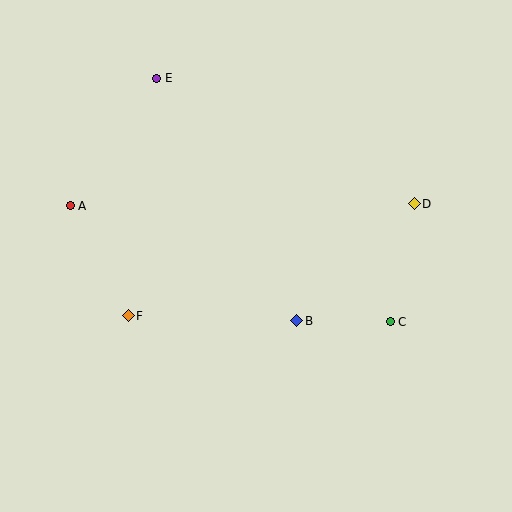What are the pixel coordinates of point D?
Point D is at (414, 204).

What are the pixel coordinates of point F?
Point F is at (128, 316).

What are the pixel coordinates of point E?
Point E is at (157, 78).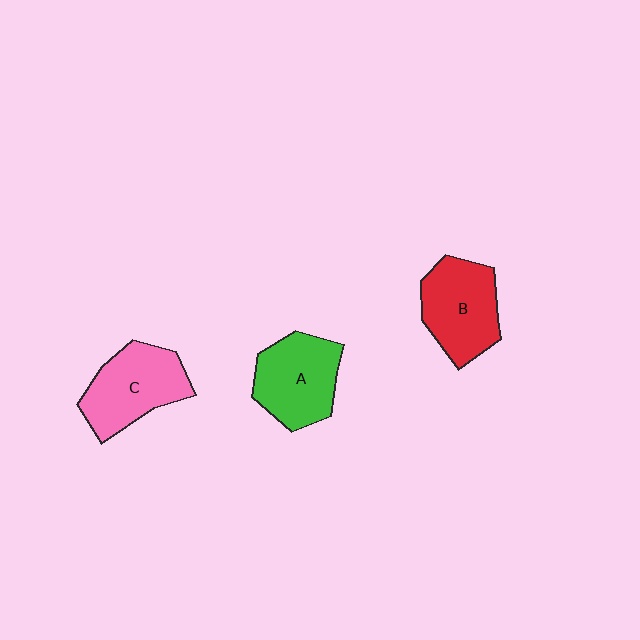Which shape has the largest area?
Shape C (pink).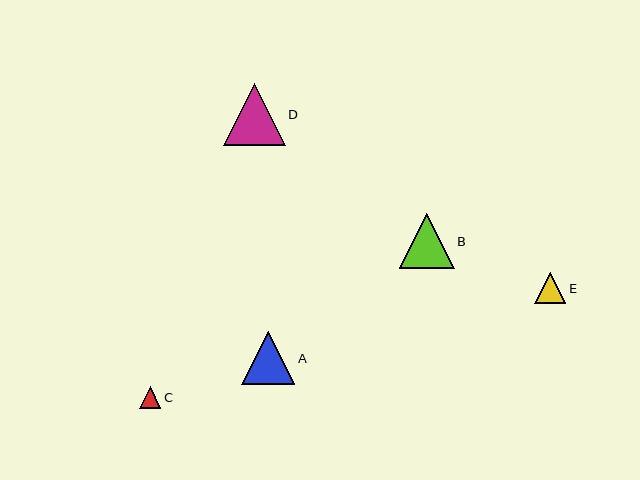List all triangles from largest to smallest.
From largest to smallest: D, B, A, E, C.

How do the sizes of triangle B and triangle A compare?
Triangle B and triangle A are approximately the same size.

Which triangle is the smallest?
Triangle C is the smallest with a size of approximately 22 pixels.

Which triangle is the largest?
Triangle D is the largest with a size of approximately 62 pixels.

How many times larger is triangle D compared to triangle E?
Triangle D is approximately 2.0 times the size of triangle E.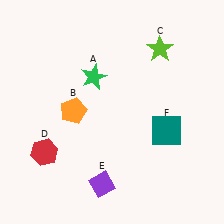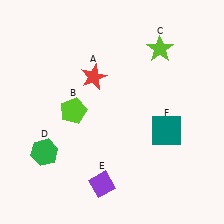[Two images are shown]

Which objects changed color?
A changed from green to red. B changed from orange to lime. D changed from red to green.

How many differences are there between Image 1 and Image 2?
There are 3 differences between the two images.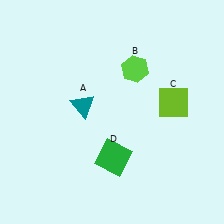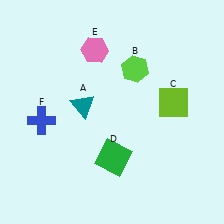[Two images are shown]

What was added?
A pink hexagon (E), a blue cross (F) were added in Image 2.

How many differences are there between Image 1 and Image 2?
There are 2 differences between the two images.